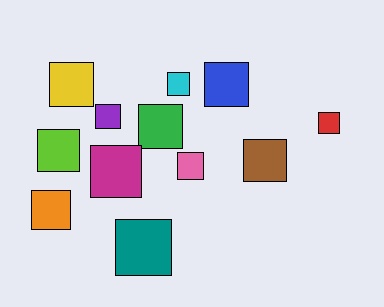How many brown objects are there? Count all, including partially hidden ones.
There is 1 brown object.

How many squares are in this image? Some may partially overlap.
There are 12 squares.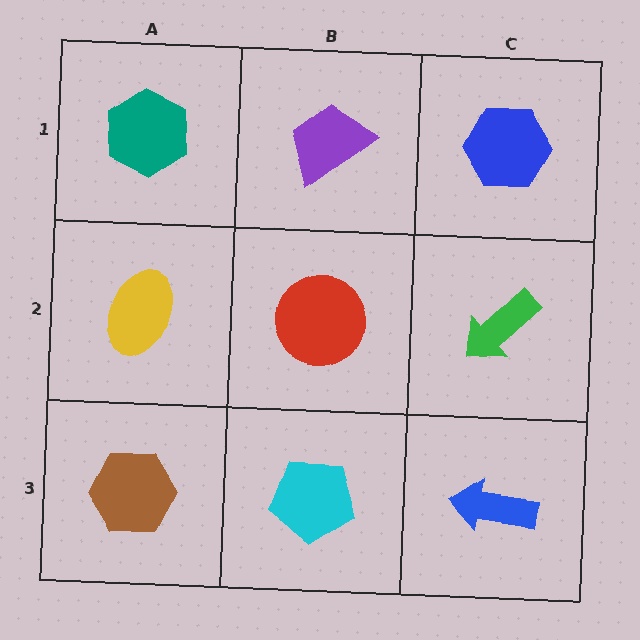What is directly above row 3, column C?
A green arrow.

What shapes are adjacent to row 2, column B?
A purple trapezoid (row 1, column B), a cyan pentagon (row 3, column B), a yellow ellipse (row 2, column A), a green arrow (row 2, column C).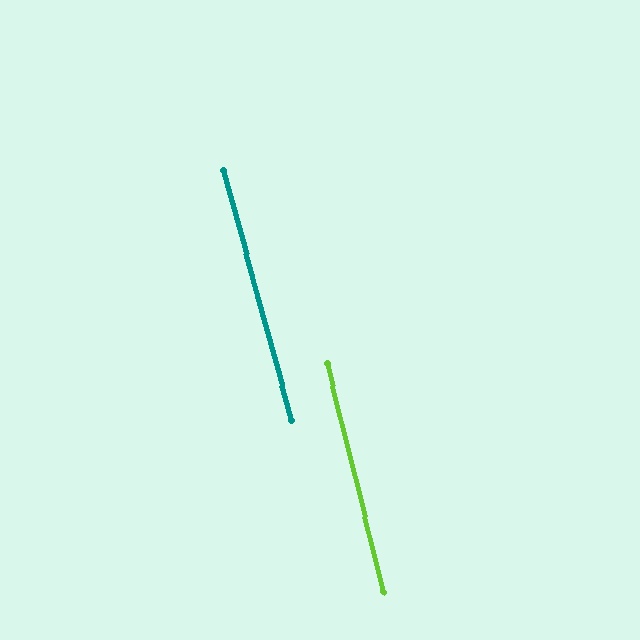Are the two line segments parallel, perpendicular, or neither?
Parallel — their directions differ by only 1.6°.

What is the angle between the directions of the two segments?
Approximately 2 degrees.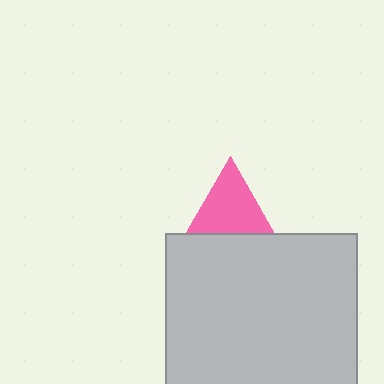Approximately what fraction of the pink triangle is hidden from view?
Roughly 48% of the pink triangle is hidden behind the light gray rectangle.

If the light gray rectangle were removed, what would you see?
You would see the complete pink triangle.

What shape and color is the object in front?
The object in front is a light gray rectangle.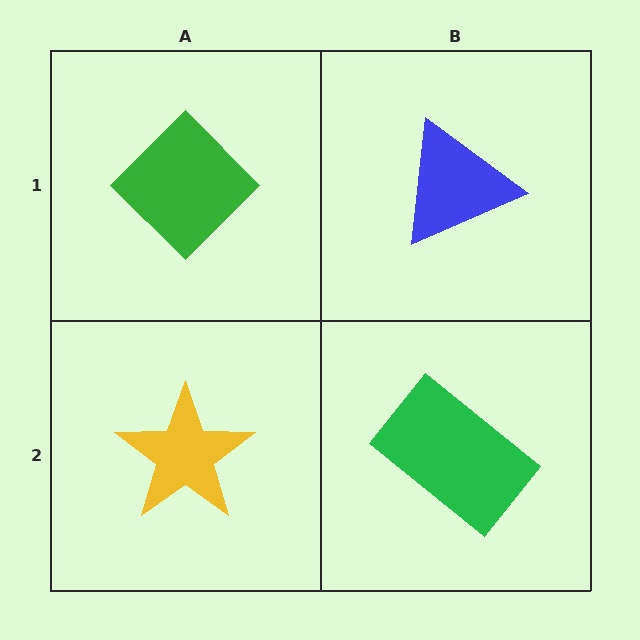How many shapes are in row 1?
2 shapes.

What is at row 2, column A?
A yellow star.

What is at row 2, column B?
A green rectangle.